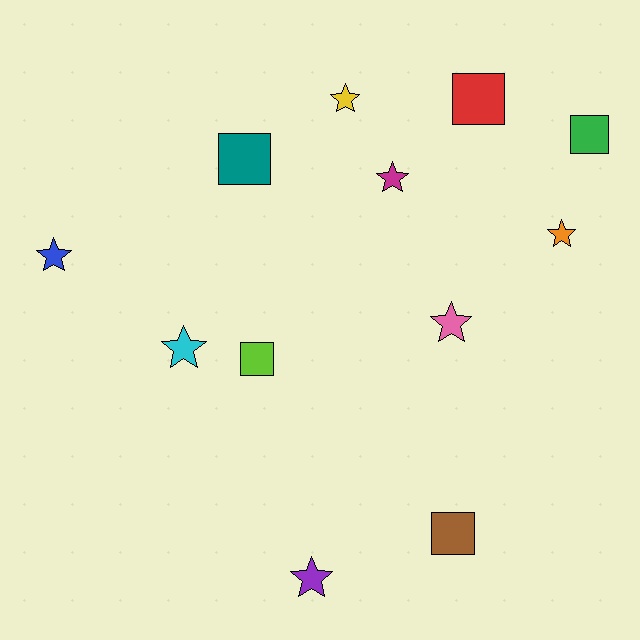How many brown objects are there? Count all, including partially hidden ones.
There is 1 brown object.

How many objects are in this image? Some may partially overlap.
There are 12 objects.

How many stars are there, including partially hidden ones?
There are 7 stars.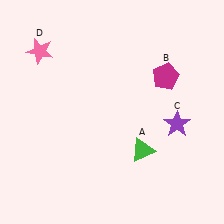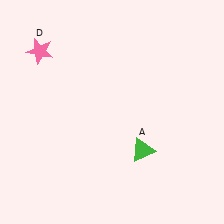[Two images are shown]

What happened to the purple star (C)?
The purple star (C) was removed in Image 2. It was in the bottom-right area of Image 1.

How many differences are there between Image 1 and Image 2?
There are 2 differences between the two images.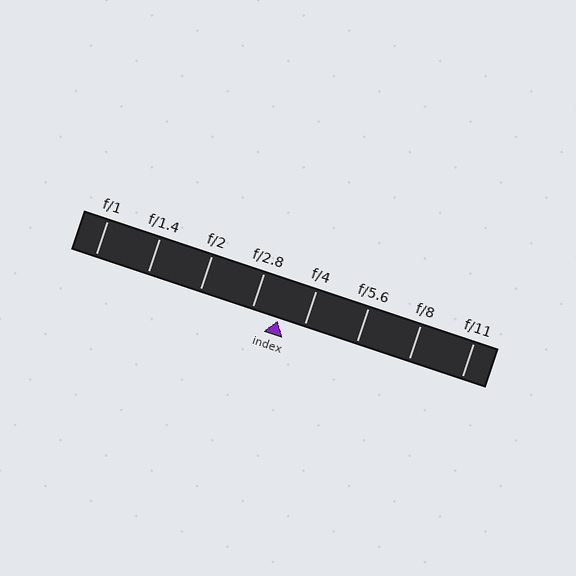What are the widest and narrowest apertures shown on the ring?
The widest aperture shown is f/1 and the narrowest is f/11.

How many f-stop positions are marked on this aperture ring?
There are 8 f-stop positions marked.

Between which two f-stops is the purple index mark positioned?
The index mark is between f/2.8 and f/4.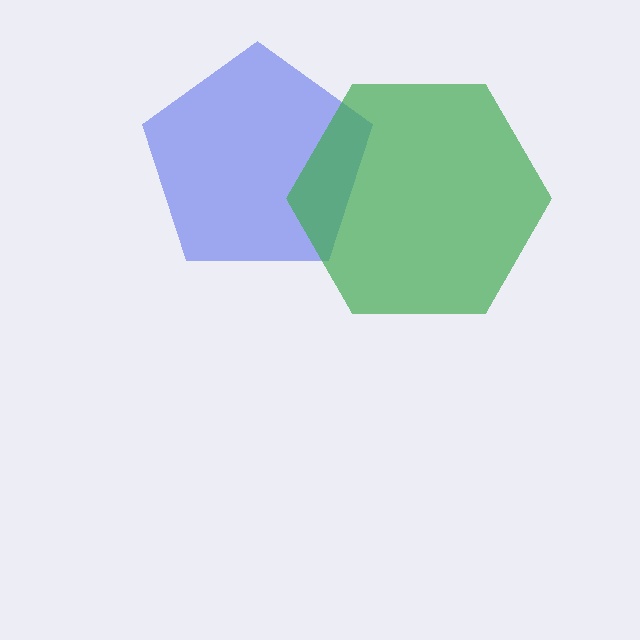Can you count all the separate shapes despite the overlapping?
Yes, there are 2 separate shapes.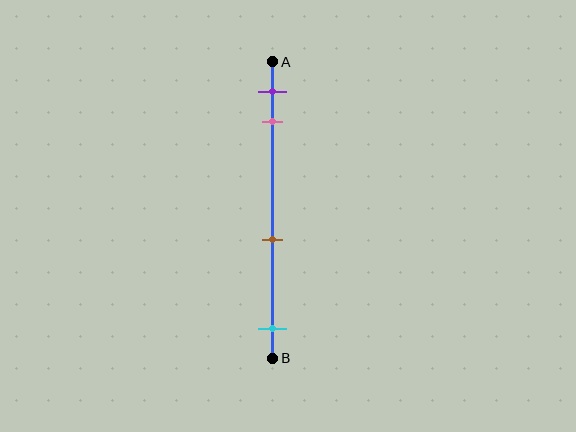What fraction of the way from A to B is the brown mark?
The brown mark is approximately 60% (0.6) of the way from A to B.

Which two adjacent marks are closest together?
The purple and pink marks are the closest adjacent pair.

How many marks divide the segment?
There are 4 marks dividing the segment.